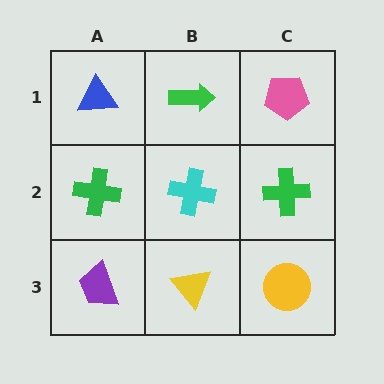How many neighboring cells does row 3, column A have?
2.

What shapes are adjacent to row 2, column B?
A green arrow (row 1, column B), a yellow triangle (row 3, column B), a green cross (row 2, column A), a green cross (row 2, column C).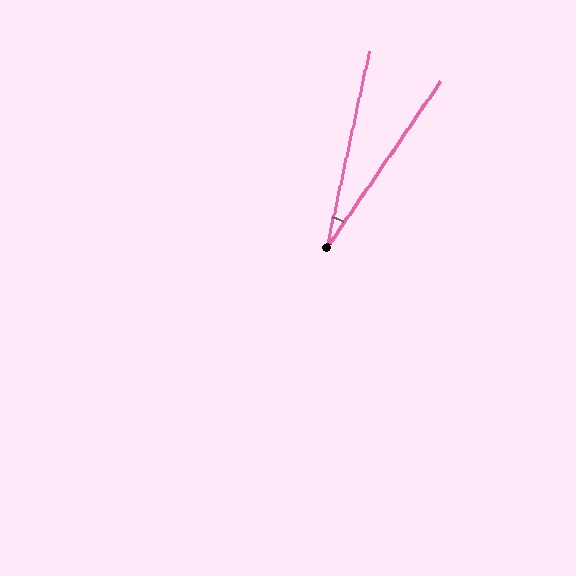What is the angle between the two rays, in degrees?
Approximately 22 degrees.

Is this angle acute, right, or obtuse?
It is acute.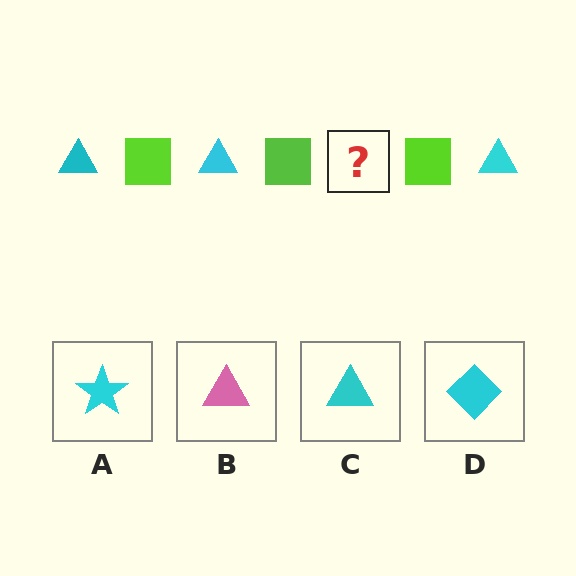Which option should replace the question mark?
Option C.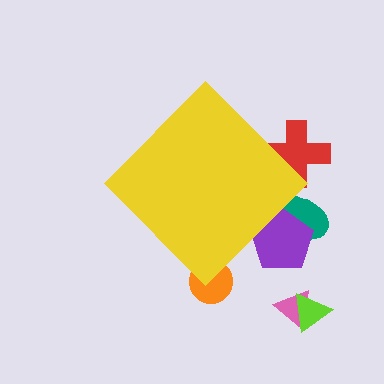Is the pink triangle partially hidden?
No, the pink triangle is fully visible.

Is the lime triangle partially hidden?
No, the lime triangle is fully visible.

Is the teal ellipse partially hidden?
Yes, the teal ellipse is partially hidden behind the yellow diamond.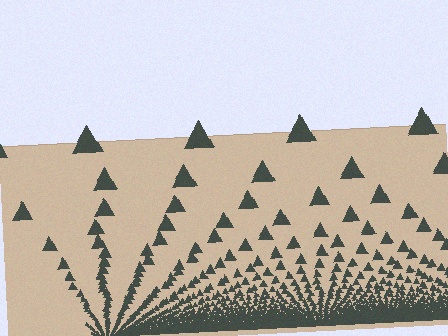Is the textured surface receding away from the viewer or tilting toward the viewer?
The surface appears to tilt toward the viewer. Texture elements get larger and sparser toward the top.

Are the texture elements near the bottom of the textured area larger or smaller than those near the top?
Smaller. The gradient is inverted — elements near the bottom are smaller and denser.